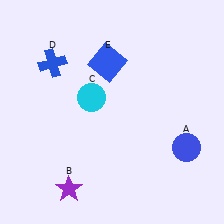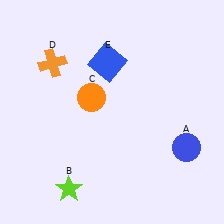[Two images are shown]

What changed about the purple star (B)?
In Image 1, B is purple. In Image 2, it changed to lime.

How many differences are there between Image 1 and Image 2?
There are 3 differences between the two images.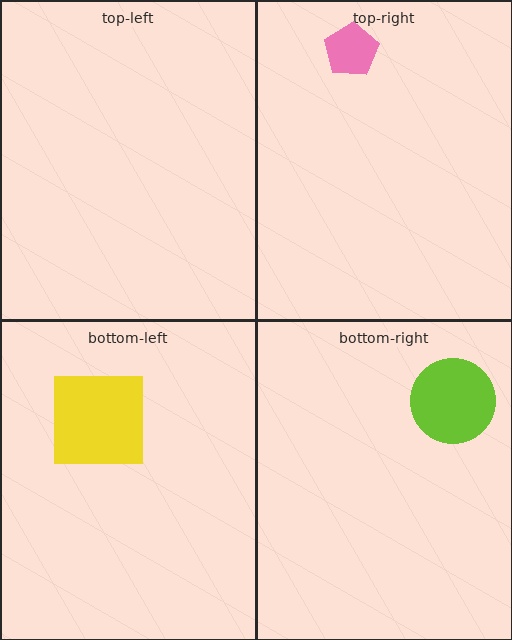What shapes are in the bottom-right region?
The lime circle.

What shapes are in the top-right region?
The pink pentagon.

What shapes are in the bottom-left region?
The yellow square.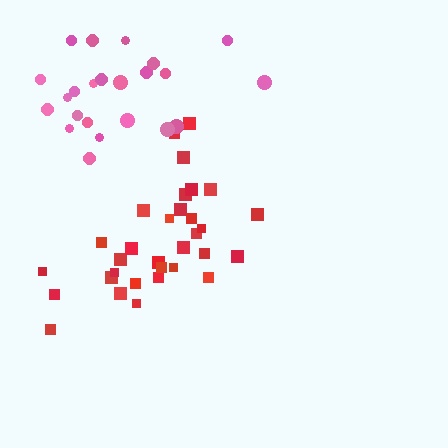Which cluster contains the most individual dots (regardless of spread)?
Red (32).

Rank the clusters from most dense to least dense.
red, pink.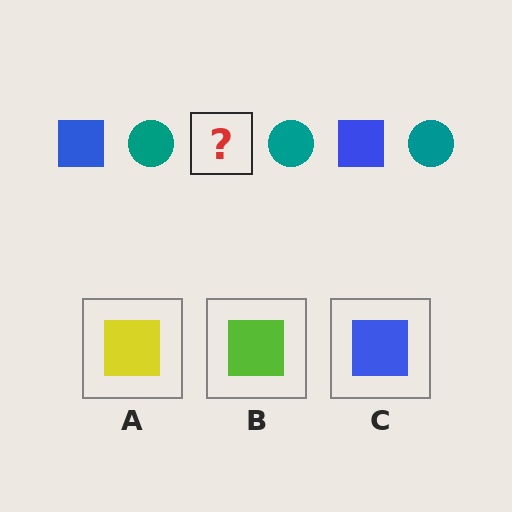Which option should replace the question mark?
Option C.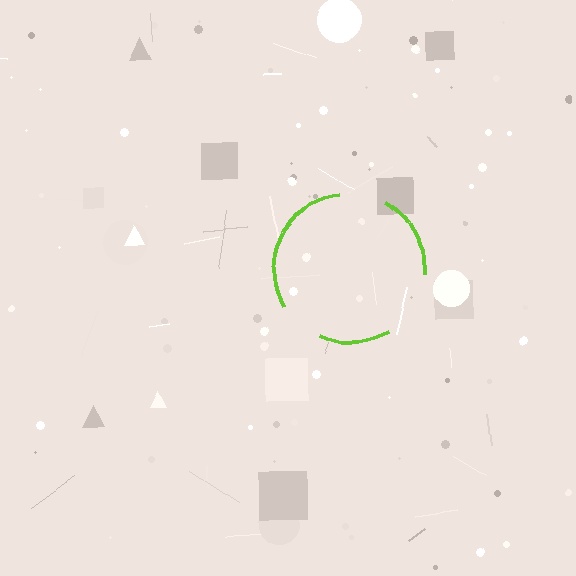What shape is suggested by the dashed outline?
The dashed outline suggests a circle.